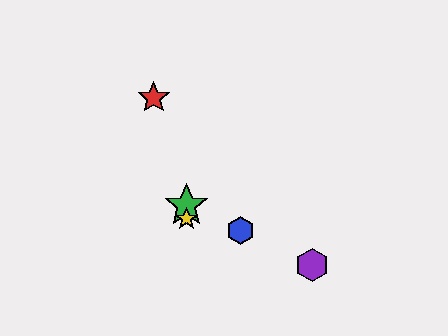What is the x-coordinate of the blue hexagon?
The blue hexagon is at x≈240.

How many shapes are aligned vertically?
2 shapes (the green star, the yellow star) are aligned vertically.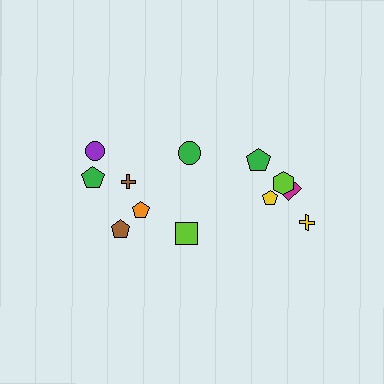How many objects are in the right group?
There are 7 objects.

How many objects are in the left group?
There are 5 objects.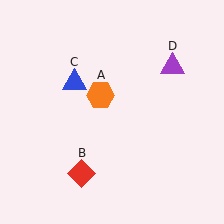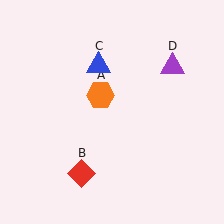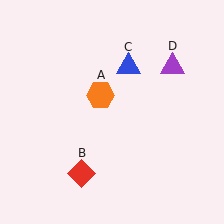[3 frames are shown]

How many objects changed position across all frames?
1 object changed position: blue triangle (object C).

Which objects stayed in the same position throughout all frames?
Orange hexagon (object A) and red diamond (object B) and purple triangle (object D) remained stationary.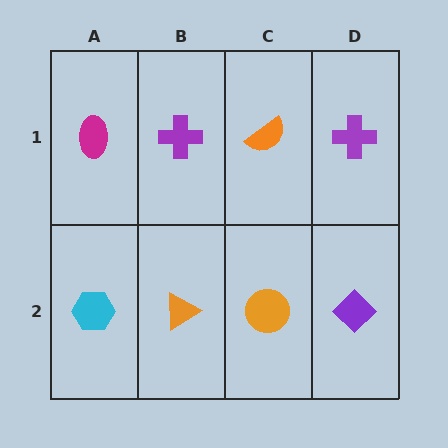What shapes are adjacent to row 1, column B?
An orange triangle (row 2, column B), a magenta ellipse (row 1, column A), an orange semicircle (row 1, column C).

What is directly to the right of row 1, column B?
An orange semicircle.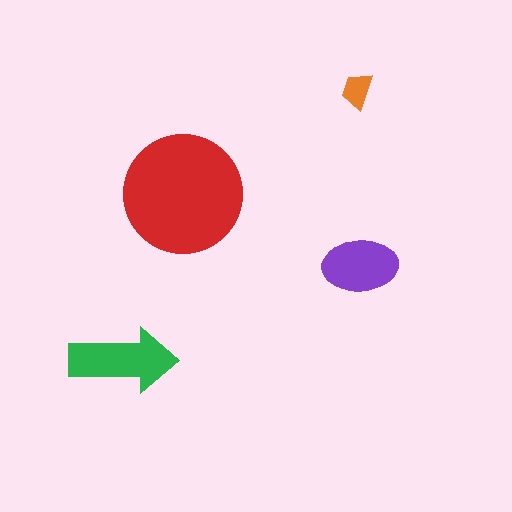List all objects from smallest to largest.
The orange trapezoid, the purple ellipse, the green arrow, the red circle.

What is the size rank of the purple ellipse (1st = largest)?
3rd.